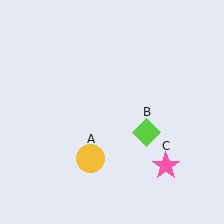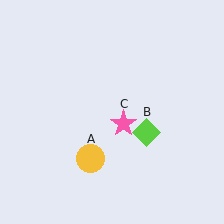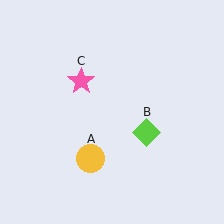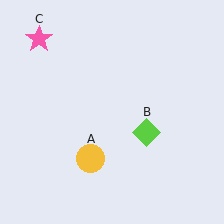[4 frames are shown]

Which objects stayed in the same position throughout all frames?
Yellow circle (object A) and lime diamond (object B) remained stationary.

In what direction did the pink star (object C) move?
The pink star (object C) moved up and to the left.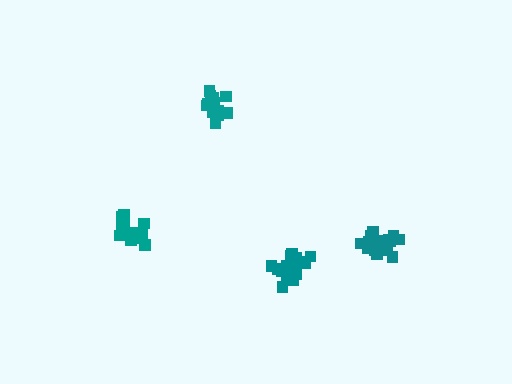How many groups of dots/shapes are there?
There are 4 groups.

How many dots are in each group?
Group 1: 20 dots, Group 2: 18 dots, Group 3: 15 dots, Group 4: 15 dots (68 total).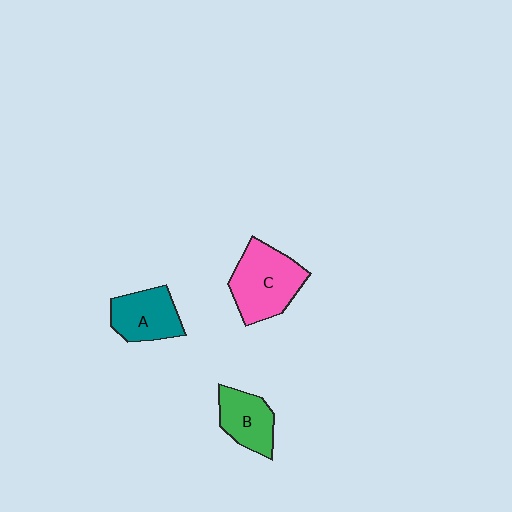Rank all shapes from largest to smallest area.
From largest to smallest: C (pink), A (teal), B (green).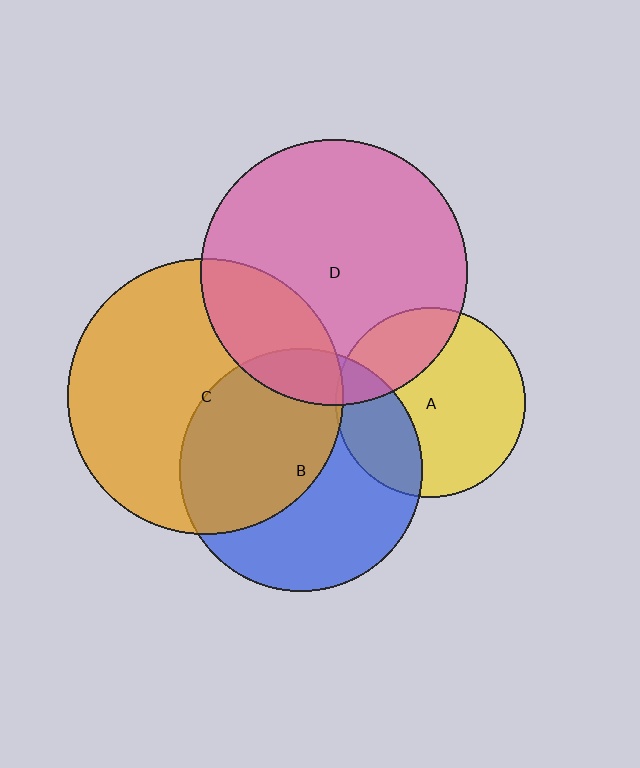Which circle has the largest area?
Circle C (orange).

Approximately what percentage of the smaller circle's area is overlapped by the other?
Approximately 5%.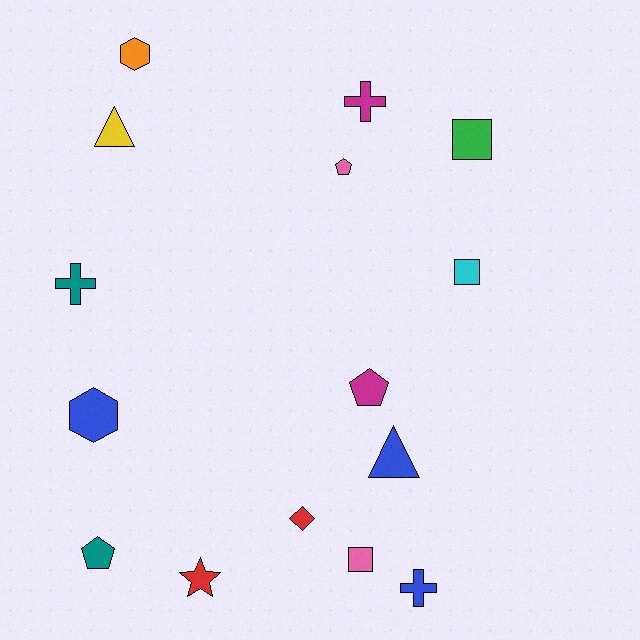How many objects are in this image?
There are 15 objects.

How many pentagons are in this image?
There are 3 pentagons.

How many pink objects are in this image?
There are 2 pink objects.